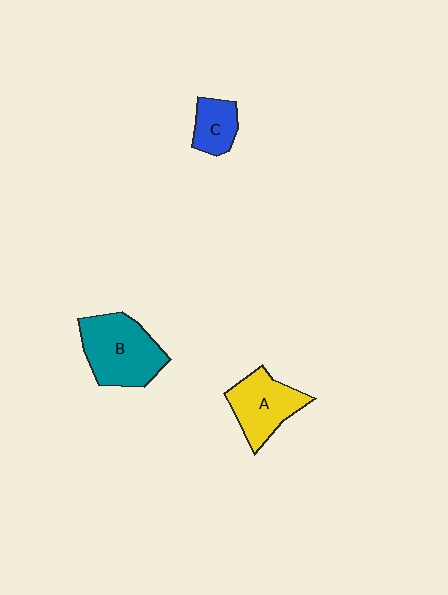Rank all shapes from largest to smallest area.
From largest to smallest: B (teal), A (yellow), C (blue).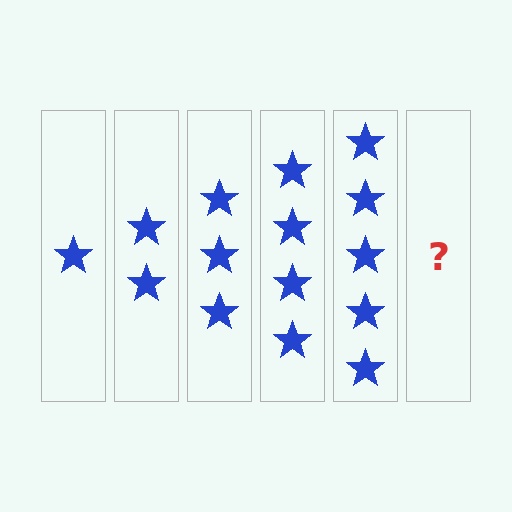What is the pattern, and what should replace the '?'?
The pattern is that each step adds one more star. The '?' should be 6 stars.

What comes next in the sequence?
The next element should be 6 stars.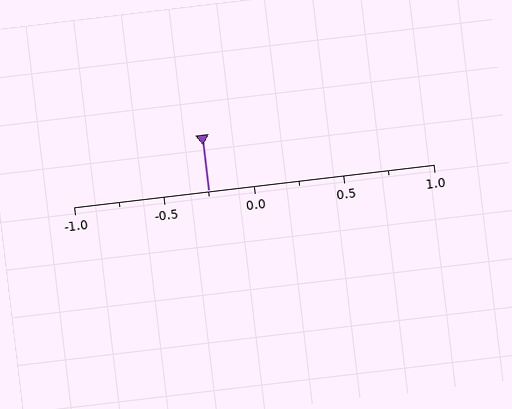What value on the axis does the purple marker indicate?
The marker indicates approximately -0.25.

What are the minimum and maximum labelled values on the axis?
The axis runs from -1.0 to 1.0.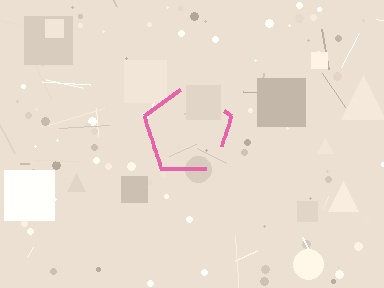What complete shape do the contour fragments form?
The contour fragments form a pentagon.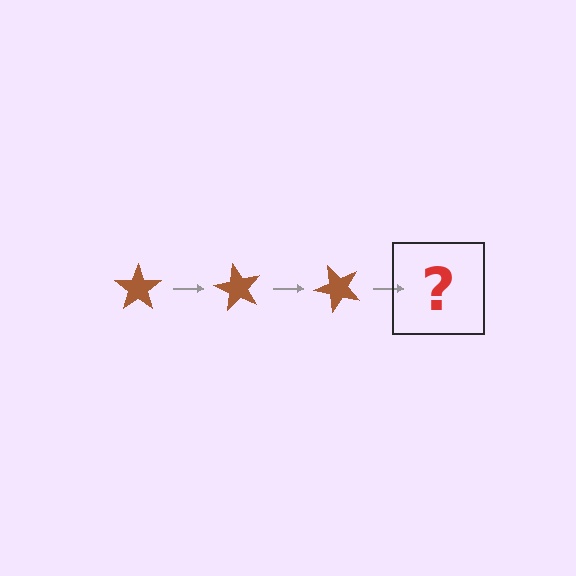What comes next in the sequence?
The next element should be a brown star rotated 180 degrees.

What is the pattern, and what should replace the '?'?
The pattern is that the star rotates 60 degrees each step. The '?' should be a brown star rotated 180 degrees.